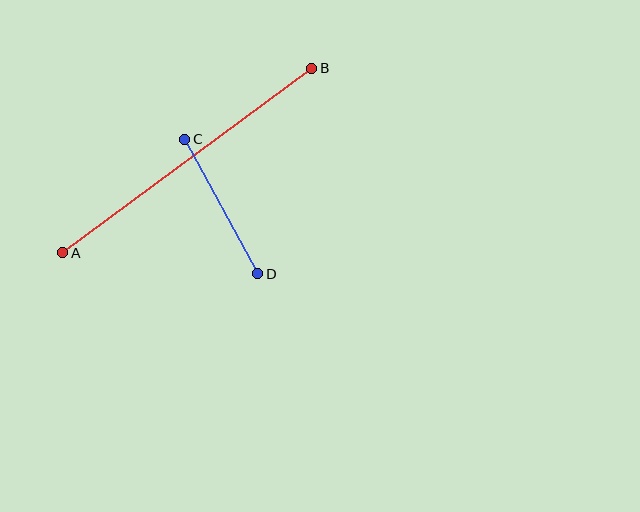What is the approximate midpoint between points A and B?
The midpoint is at approximately (187, 160) pixels.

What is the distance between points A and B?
The distance is approximately 310 pixels.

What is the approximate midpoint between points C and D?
The midpoint is at approximately (221, 206) pixels.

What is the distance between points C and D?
The distance is approximately 153 pixels.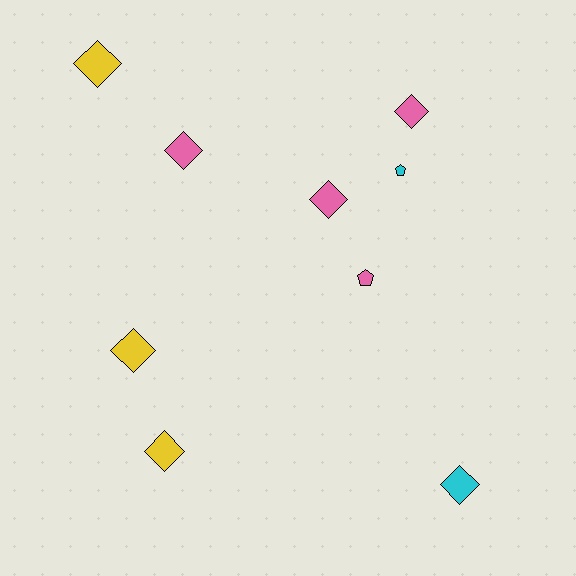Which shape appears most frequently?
Diamond, with 7 objects.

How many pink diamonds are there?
There are 3 pink diamonds.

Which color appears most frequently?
Pink, with 4 objects.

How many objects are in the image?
There are 9 objects.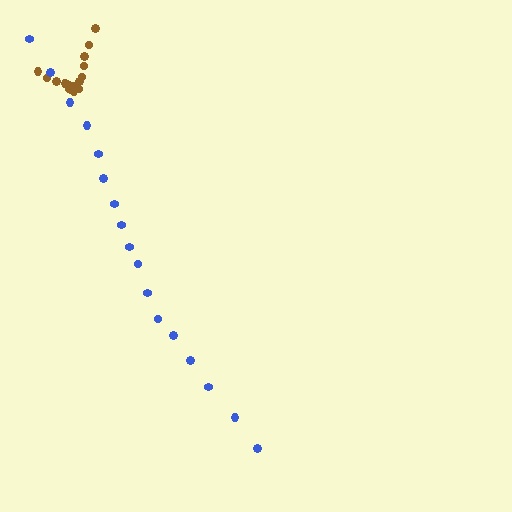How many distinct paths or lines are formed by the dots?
There are 2 distinct paths.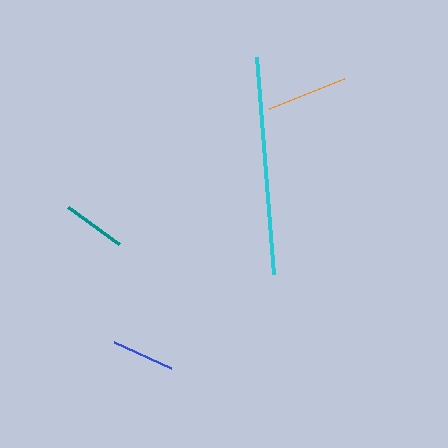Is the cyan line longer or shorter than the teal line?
The cyan line is longer than the teal line.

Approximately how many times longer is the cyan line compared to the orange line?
The cyan line is approximately 2.7 times the length of the orange line.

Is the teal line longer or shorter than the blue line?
The teal line is longer than the blue line.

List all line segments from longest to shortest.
From longest to shortest: cyan, orange, teal, blue.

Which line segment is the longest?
The cyan line is the longest at approximately 218 pixels.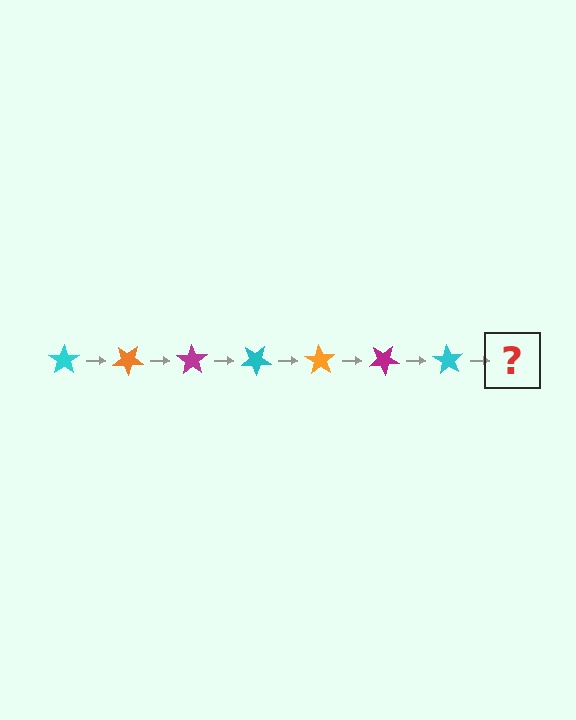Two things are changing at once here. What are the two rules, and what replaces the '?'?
The two rules are that it rotates 35 degrees each step and the color cycles through cyan, orange, and magenta. The '?' should be an orange star, rotated 245 degrees from the start.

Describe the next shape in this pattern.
It should be an orange star, rotated 245 degrees from the start.